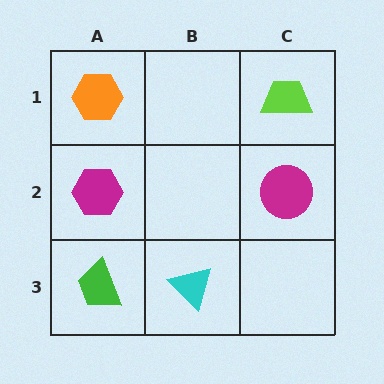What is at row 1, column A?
An orange hexagon.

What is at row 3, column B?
A cyan triangle.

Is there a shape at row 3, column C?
No, that cell is empty.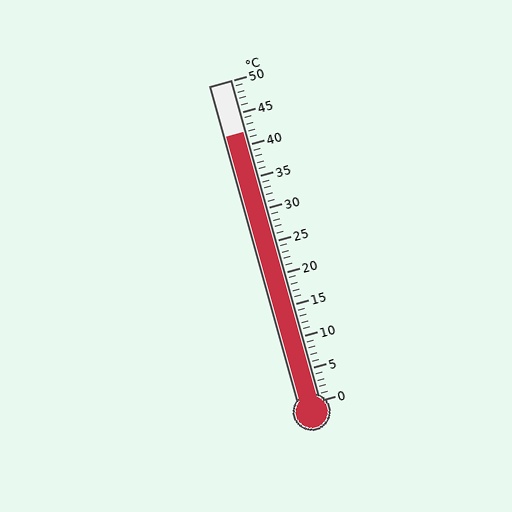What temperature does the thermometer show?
The thermometer shows approximately 42°C.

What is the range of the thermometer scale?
The thermometer scale ranges from 0°C to 50°C.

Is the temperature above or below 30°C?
The temperature is above 30°C.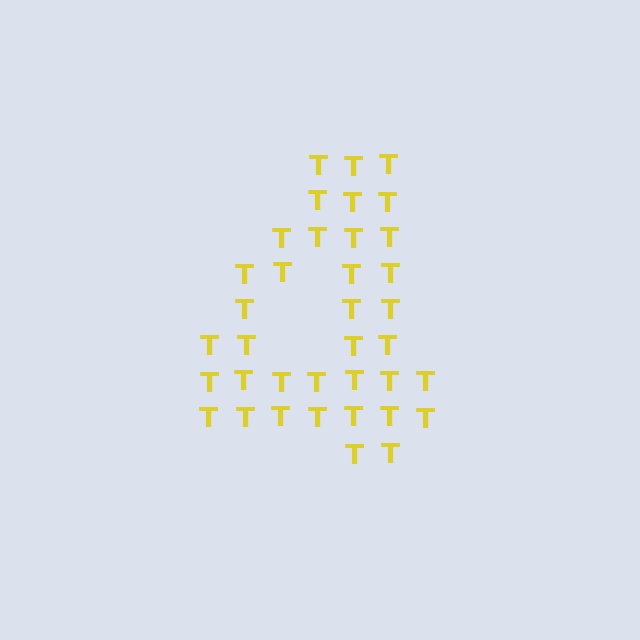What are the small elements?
The small elements are letter T's.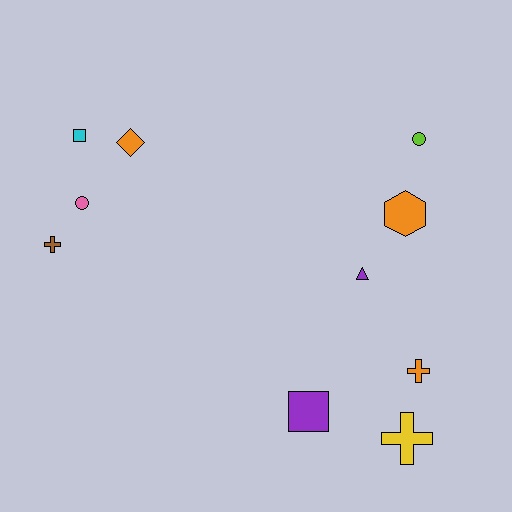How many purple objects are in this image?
There are 2 purple objects.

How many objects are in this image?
There are 10 objects.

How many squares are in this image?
There are 2 squares.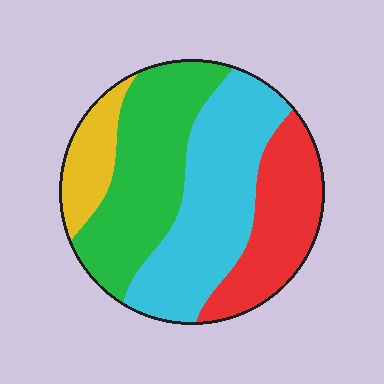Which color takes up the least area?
Yellow, at roughly 10%.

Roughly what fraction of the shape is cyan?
Cyan covers roughly 35% of the shape.